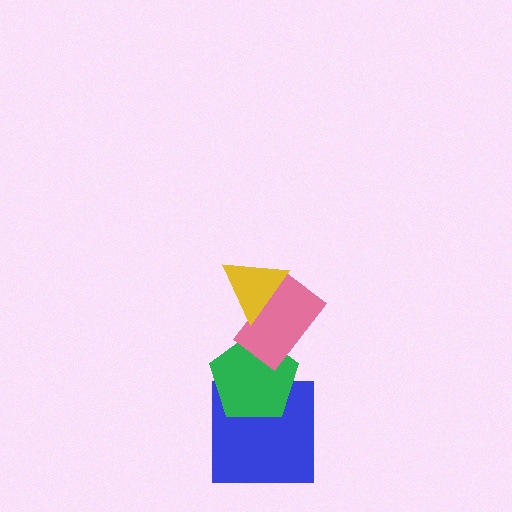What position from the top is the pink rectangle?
The pink rectangle is 2nd from the top.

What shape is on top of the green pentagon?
The pink rectangle is on top of the green pentagon.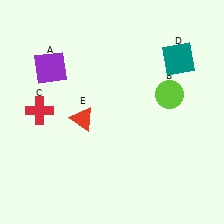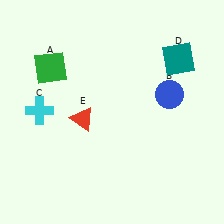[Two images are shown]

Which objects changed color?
A changed from purple to green. B changed from lime to blue. C changed from red to cyan.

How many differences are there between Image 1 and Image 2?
There are 3 differences between the two images.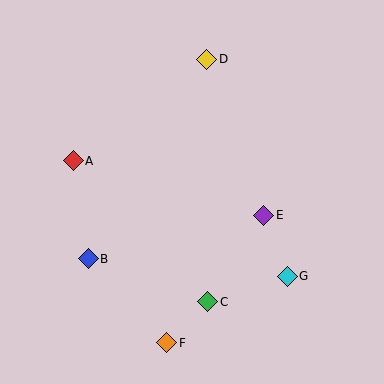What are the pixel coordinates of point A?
Point A is at (73, 161).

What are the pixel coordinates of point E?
Point E is at (263, 215).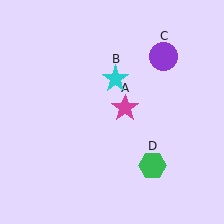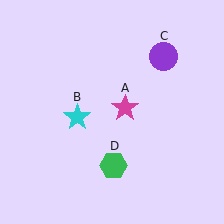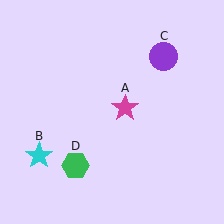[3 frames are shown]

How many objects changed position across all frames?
2 objects changed position: cyan star (object B), green hexagon (object D).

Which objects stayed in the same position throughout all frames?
Magenta star (object A) and purple circle (object C) remained stationary.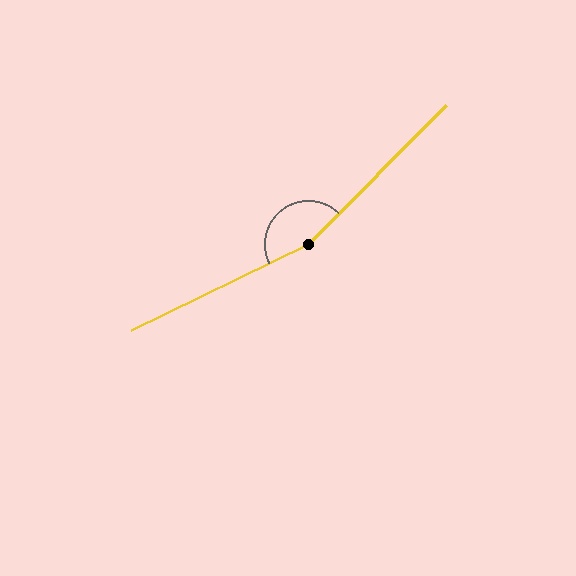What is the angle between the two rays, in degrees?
Approximately 161 degrees.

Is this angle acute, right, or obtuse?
It is obtuse.